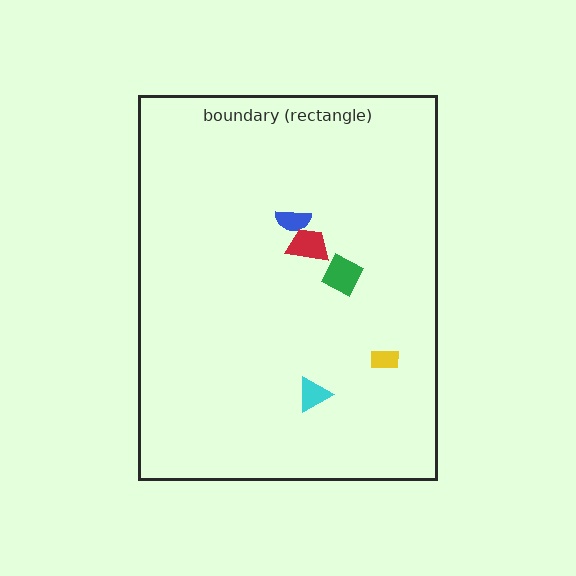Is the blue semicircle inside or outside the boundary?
Inside.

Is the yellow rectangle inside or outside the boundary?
Inside.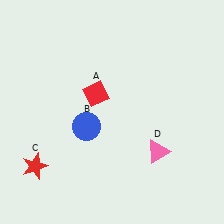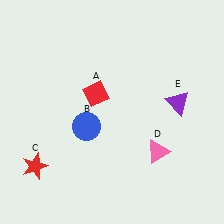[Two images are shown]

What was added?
A purple triangle (E) was added in Image 2.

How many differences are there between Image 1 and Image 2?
There is 1 difference between the two images.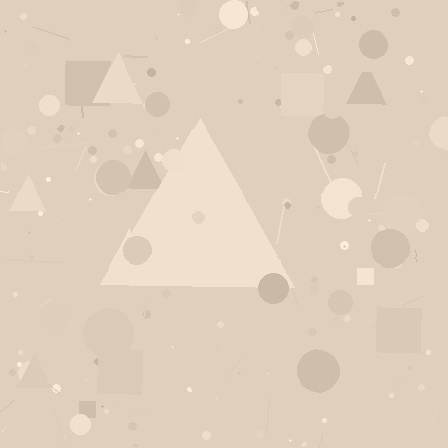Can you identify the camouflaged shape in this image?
The camouflaged shape is a triangle.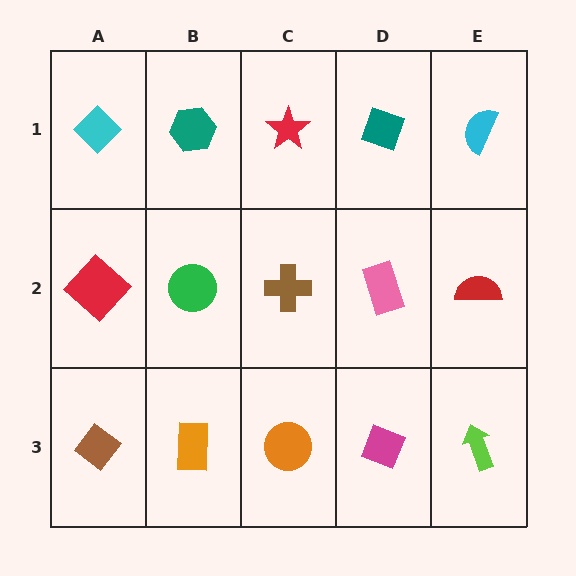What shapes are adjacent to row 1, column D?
A pink rectangle (row 2, column D), a red star (row 1, column C), a cyan semicircle (row 1, column E).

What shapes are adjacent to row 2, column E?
A cyan semicircle (row 1, column E), a lime arrow (row 3, column E), a pink rectangle (row 2, column D).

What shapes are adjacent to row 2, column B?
A teal hexagon (row 1, column B), an orange rectangle (row 3, column B), a red diamond (row 2, column A), a brown cross (row 2, column C).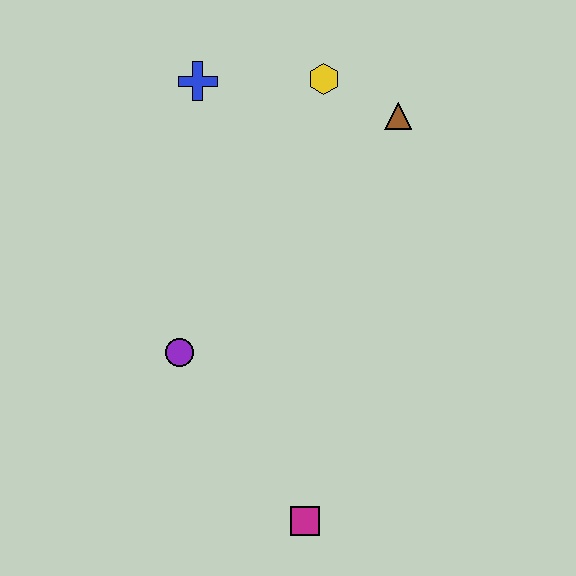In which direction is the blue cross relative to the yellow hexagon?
The blue cross is to the left of the yellow hexagon.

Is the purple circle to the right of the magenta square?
No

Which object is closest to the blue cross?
The yellow hexagon is closest to the blue cross.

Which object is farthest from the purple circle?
The brown triangle is farthest from the purple circle.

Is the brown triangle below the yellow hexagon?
Yes